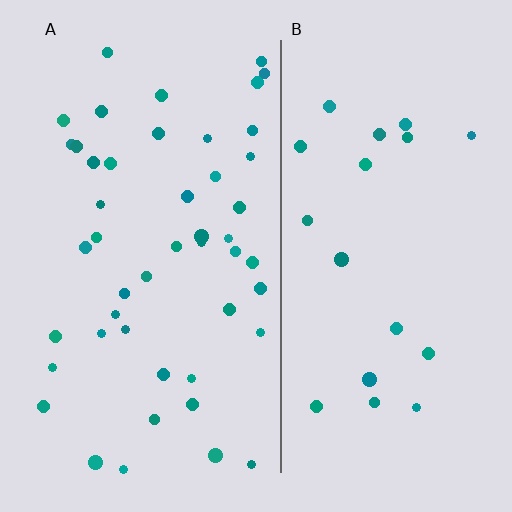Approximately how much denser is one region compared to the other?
Approximately 2.3× — region A over region B.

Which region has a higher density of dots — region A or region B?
A (the left).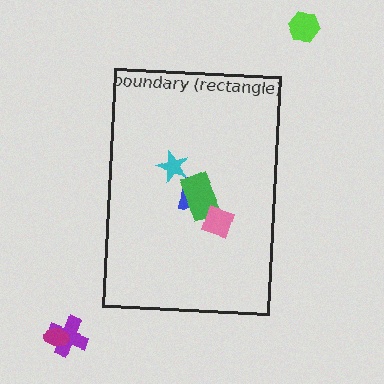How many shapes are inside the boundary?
4 inside, 3 outside.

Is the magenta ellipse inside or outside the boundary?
Outside.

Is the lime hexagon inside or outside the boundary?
Outside.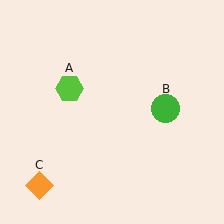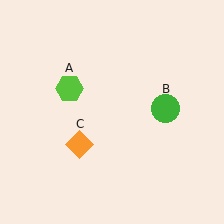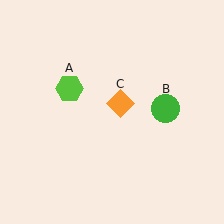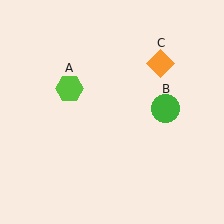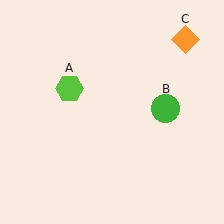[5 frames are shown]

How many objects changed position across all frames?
1 object changed position: orange diamond (object C).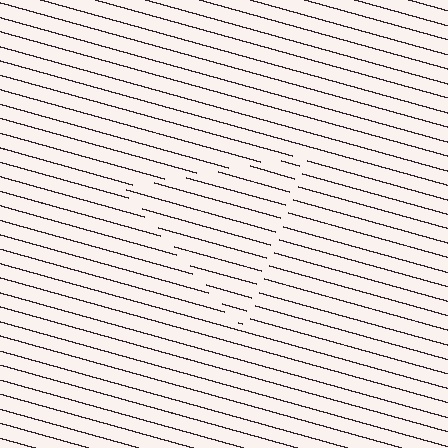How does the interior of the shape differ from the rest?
The interior of the shape contains the same grating, shifted by half a period — the contour is defined by the phase discontinuity where line-ends from the inner and outer gratings abut.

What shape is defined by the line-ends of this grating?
An illusory triangle. The interior of the shape contains the same grating, shifted by half a period — the contour is defined by the phase discontinuity where line-ends from the inner and outer gratings abut.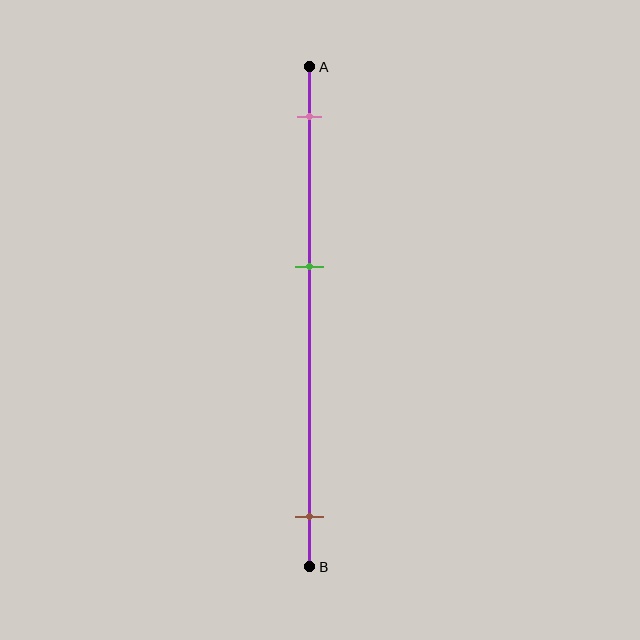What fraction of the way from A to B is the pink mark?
The pink mark is approximately 10% (0.1) of the way from A to B.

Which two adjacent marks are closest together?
The pink and green marks are the closest adjacent pair.